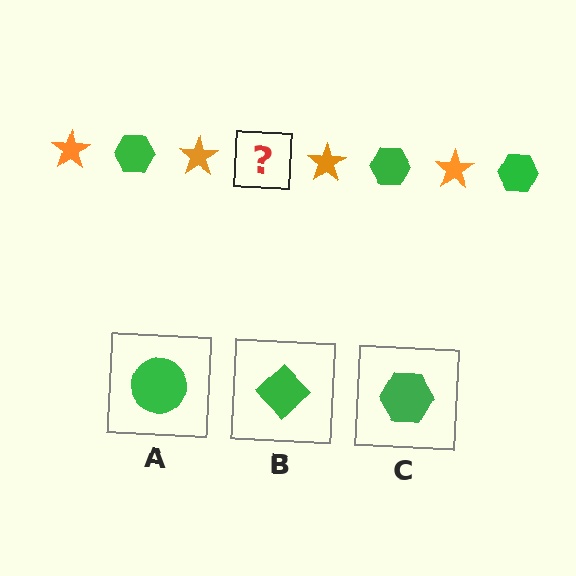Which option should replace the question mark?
Option C.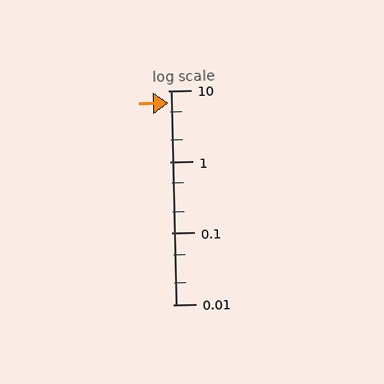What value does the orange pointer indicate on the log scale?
The pointer indicates approximately 6.7.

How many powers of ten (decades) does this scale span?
The scale spans 3 decades, from 0.01 to 10.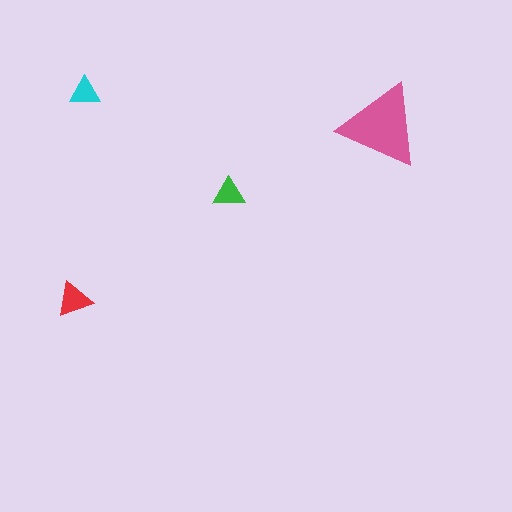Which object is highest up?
The cyan triangle is topmost.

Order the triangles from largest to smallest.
the pink one, the red one, the green one, the cyan one.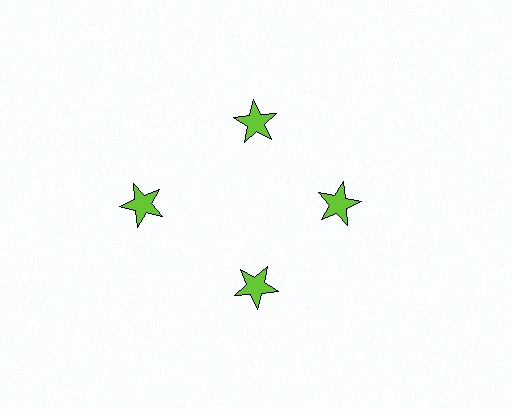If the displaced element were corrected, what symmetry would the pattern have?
It would have 4-fold rotational symmetry — the pattern would map onto itself every 90 degrees.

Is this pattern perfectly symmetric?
No. The 4 lime stars are arranged in a ring, but one element near the 9 o'clock position is pushed outward from the center, breaking the 4-fold rotational symmetry.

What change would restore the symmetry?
The symmetry would be restored by moving it inward, back onto the ring so that all 4 stars sit at equal angles and equal distance from the center.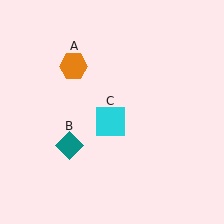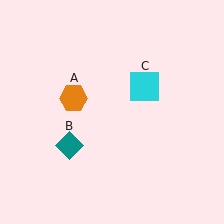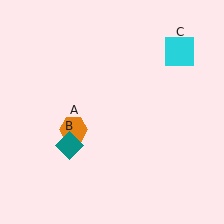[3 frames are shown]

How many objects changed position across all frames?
2 objects changed position: orange hexagon (object A), cyan square (object C).